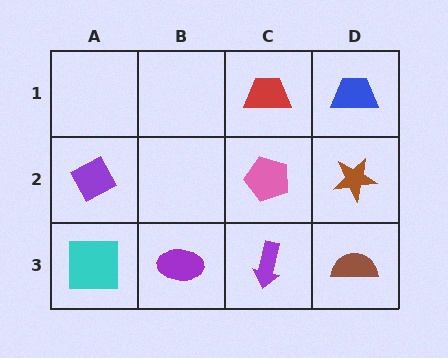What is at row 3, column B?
A purple ellipse.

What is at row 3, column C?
A purple arrow.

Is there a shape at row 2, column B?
No, that cell is empty.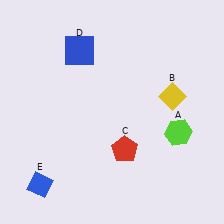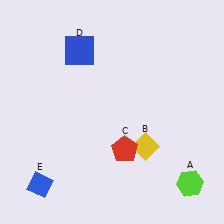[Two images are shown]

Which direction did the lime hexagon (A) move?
The lime hexagon (A) moved down.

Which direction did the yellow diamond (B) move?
The yellow diamond (B) moved down.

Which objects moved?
The objects that moved are: the lime hexagon (A), the yellow diamond (B).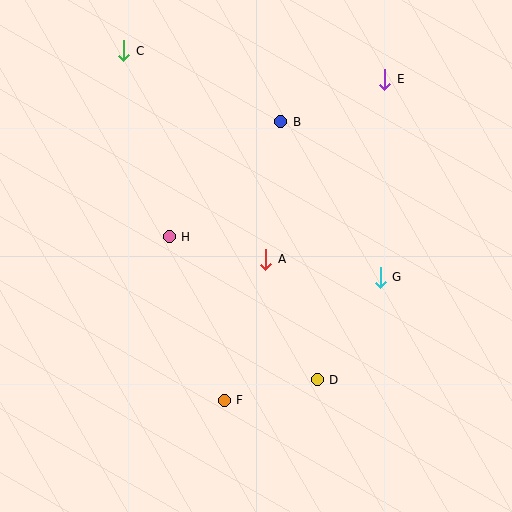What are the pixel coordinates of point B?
Point B is at (281, 122).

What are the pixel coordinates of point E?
Point E is at (385, 79).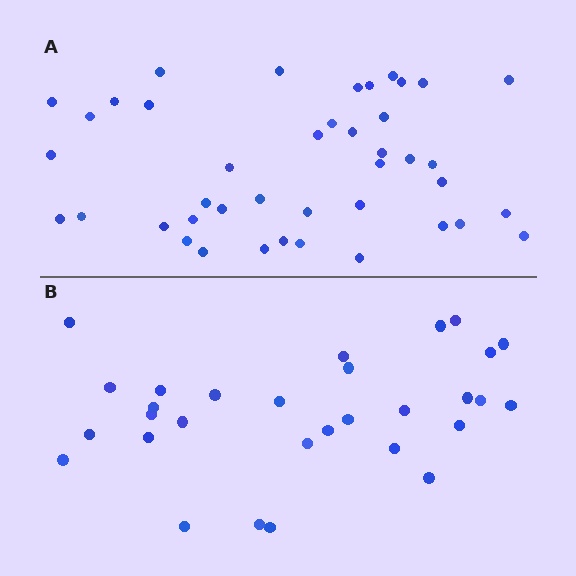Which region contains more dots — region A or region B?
Region A (the top region) has more dots.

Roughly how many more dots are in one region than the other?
Region A has roughly 12 or so more dots than region B.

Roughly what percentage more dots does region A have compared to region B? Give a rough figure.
About 40% more.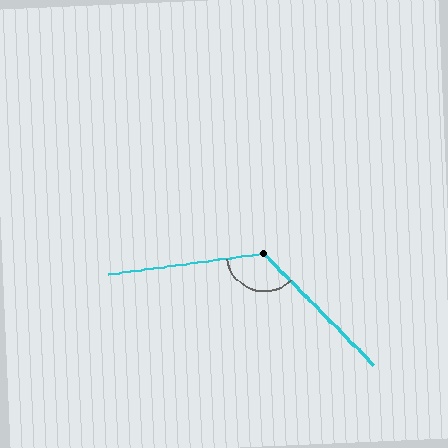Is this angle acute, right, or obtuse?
It is obtuse.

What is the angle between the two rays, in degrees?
Approximately 126 degrees.